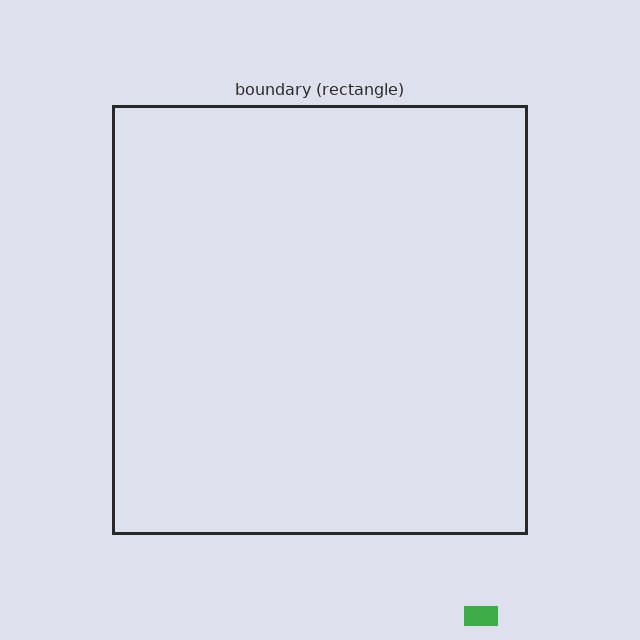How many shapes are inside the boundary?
0 inside, 1 outside.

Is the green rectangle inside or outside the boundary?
Outside.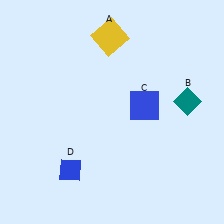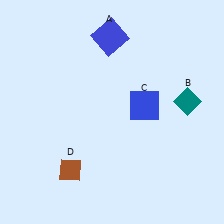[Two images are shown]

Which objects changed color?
A changed from yellow to blue. D changed from blue to brown.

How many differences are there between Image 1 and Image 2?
There are 2 differences between the two images.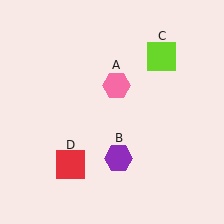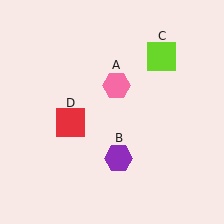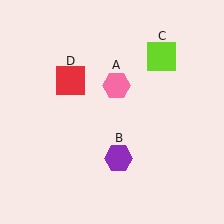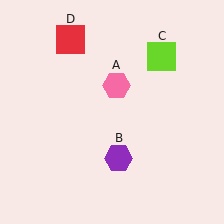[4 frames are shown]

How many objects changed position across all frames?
1 object changed position: red square (object D).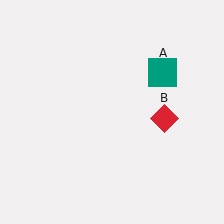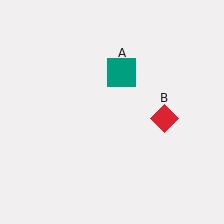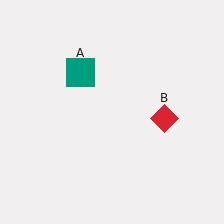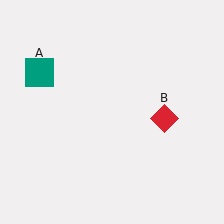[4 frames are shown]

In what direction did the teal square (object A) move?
The teal square (object A) moved left.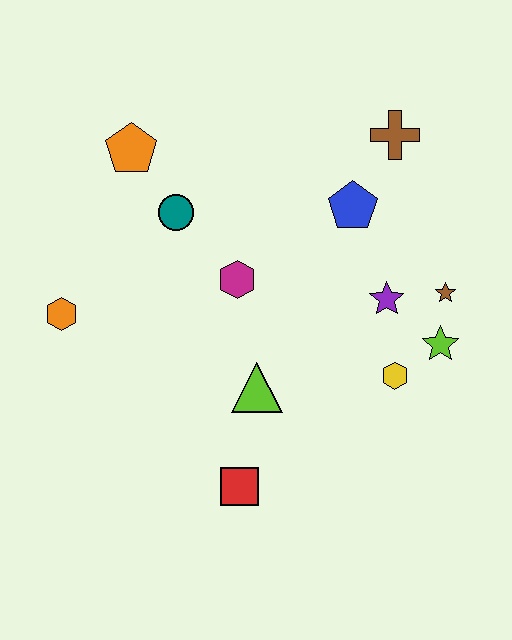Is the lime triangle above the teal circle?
No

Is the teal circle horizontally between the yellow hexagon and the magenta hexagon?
No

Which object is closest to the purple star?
The brown star is closest to the purple star.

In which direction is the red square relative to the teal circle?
The red square is below the teal circle.